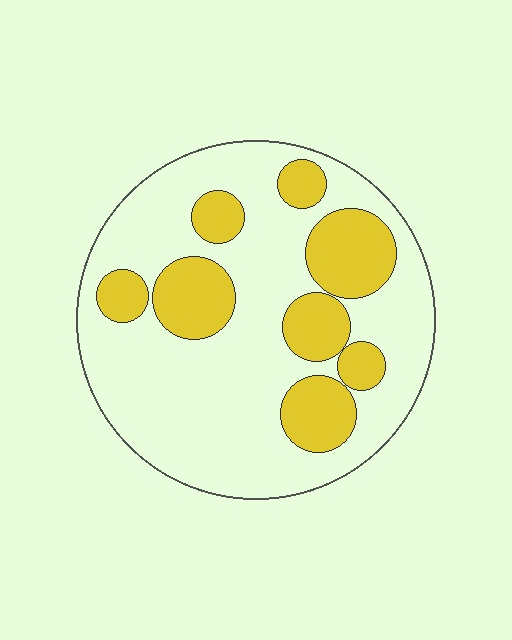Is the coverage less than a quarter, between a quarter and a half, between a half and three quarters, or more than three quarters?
Between a quarter and a half.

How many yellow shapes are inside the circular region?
8.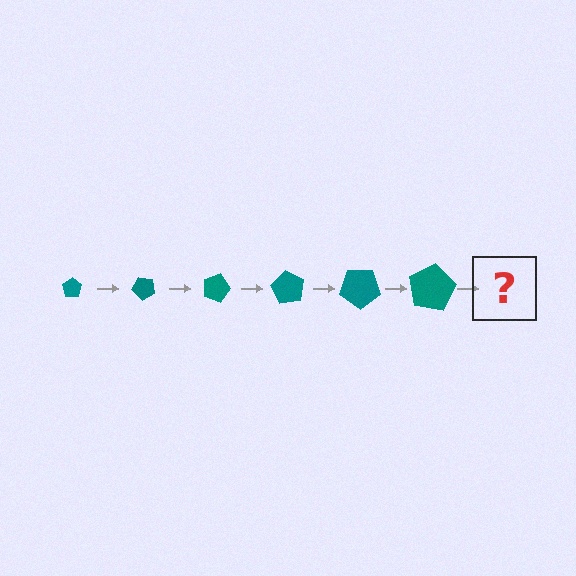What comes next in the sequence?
The next element should be a pentagon, larger than the previous one and rotated 270 degrees from the start.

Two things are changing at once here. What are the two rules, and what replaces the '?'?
The two rules are that the pentagon grows larger each step and it rotates 45 degrees each step. The '?' should be a pentagon, larger than the previous one and rotated 270 degrees from the start.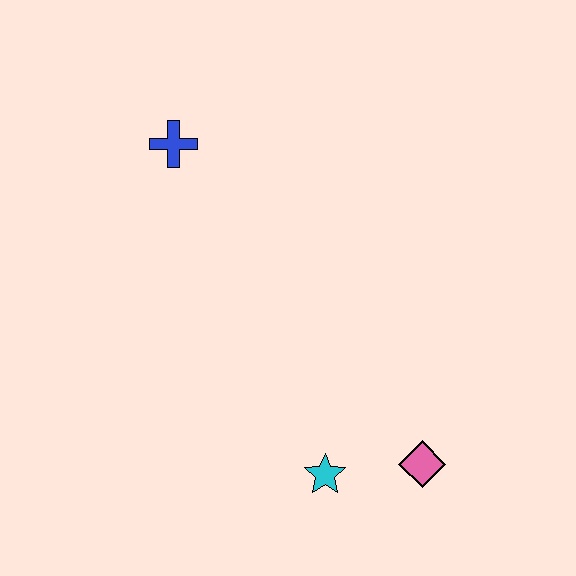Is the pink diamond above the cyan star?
Yes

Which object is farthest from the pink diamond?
The blue cross is farthest from the pink diamond.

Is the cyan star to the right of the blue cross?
Yes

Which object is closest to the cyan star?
The pink diamond is closest to the cyan star.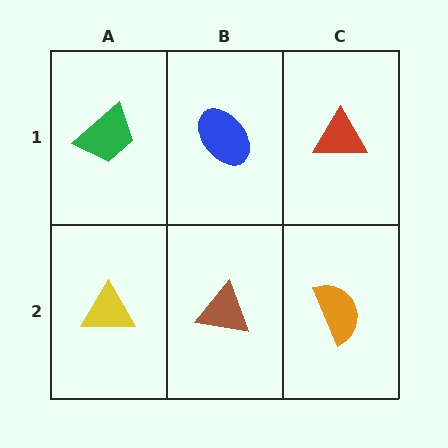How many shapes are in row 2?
3 shapes.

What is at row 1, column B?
A blue ellipse.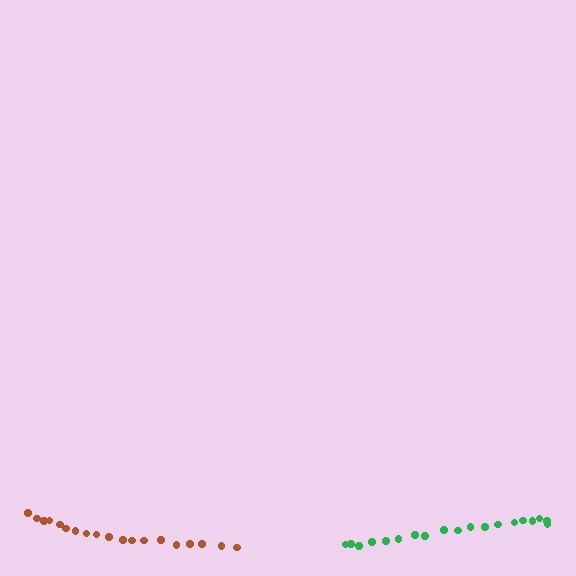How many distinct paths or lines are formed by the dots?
There are 2 distinct paths.